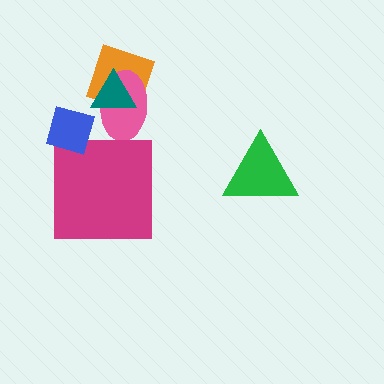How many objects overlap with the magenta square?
1 object overlaps with the magenta square.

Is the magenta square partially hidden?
Yes, it is partially covered by another shape.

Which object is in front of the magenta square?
The blue diamond is in front of the magenta square.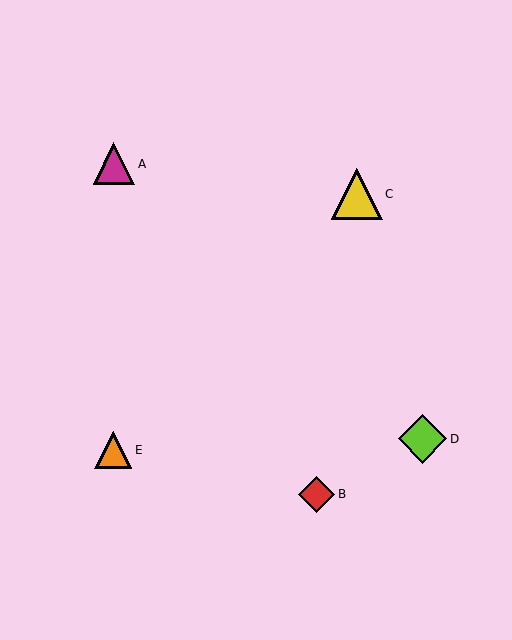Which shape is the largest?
The yellow triangle (labeled C) is the largest.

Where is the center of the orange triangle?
The center of the orange triangle is at (113, 450).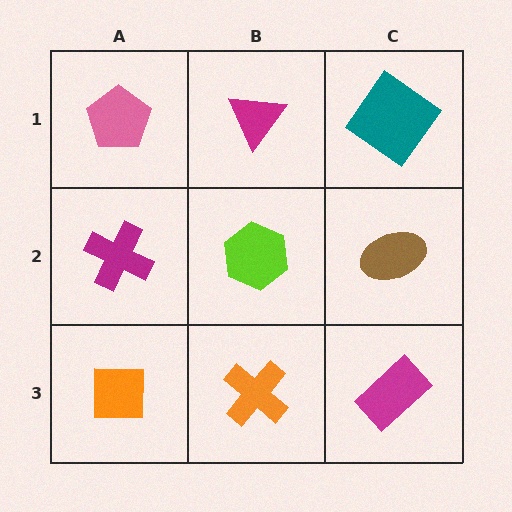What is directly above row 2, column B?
A magenta triangle.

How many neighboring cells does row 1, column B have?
3.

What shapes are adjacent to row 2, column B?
A magenta triangle (row 1, column B), an orange cross (row 3, column B), a magenta cross (row 2, column A), a brown ellipse (row 2, column C).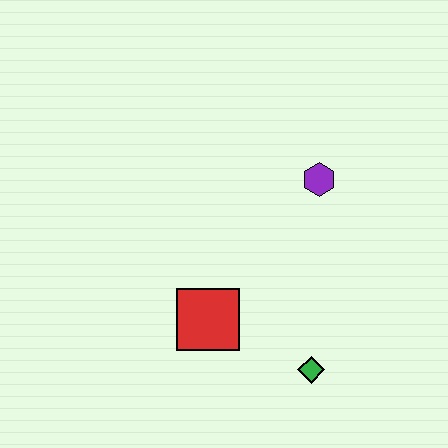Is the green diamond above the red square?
No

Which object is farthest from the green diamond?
The purple hexagon is farthest from the green diamond.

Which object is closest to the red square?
The green diamond is closest to the red square.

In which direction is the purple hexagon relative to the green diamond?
The purple hexagon is above the green diamond.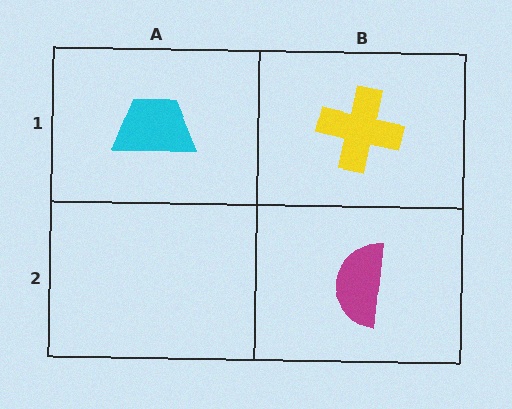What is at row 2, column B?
A magenta semicircle.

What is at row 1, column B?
A yellow cross.